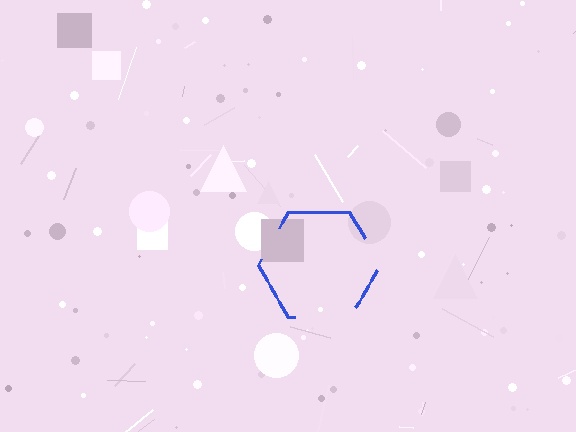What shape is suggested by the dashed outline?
The dashed outline suggests a hexagon.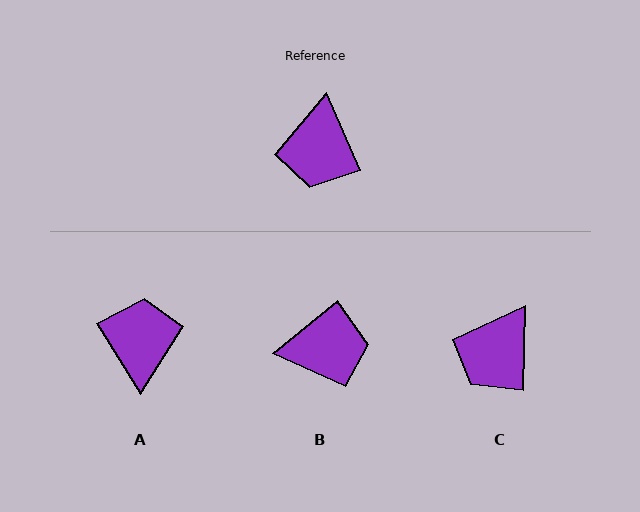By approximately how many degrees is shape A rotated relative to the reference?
Approximately 172 degrees clockwise.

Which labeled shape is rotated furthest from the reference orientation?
A, about 172 degrees away.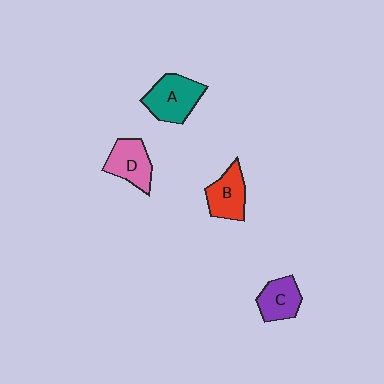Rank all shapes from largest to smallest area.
From largest to smallest: A (teal), D (pink), B (red), C (purple).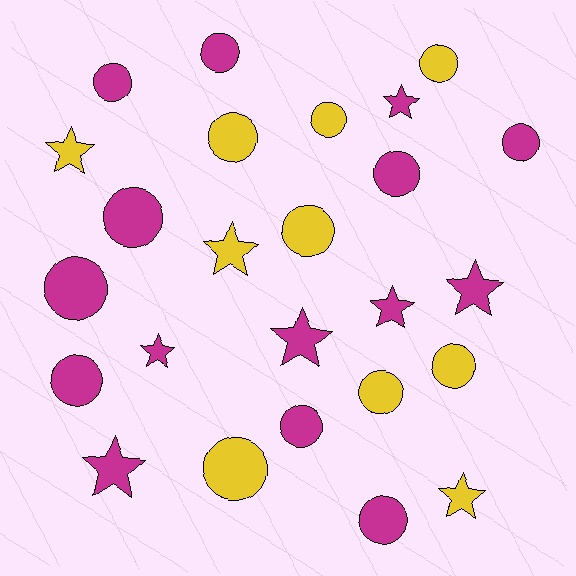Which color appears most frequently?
Magenta, with 15 objects.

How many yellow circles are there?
There are 7 yellow circles.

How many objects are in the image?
There are 25 objects.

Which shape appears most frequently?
Circle, with 16 objects.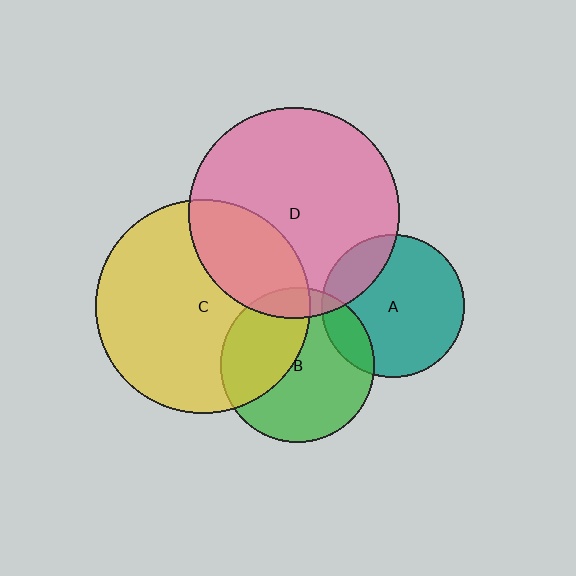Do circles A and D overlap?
Yes.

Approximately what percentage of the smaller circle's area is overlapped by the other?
Approximately 20%.